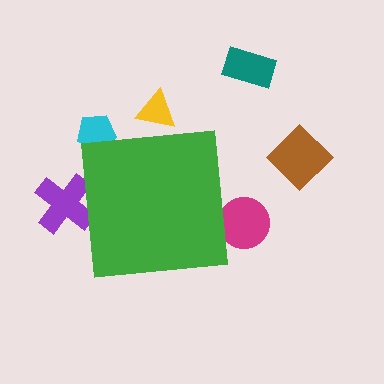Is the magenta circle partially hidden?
Yes, the magenta circle is partially hidden behind the green square.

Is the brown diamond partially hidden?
No, the brown diamond is fully visible.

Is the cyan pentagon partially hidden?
Yes, the cyan pentagon is partially hidden behind the green square.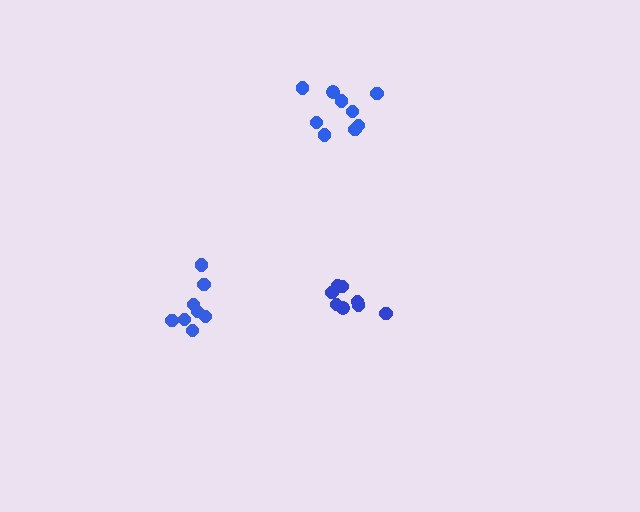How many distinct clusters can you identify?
There are 3 distinct clusters.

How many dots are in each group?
Group 1: 9 dots, Group 2: 8 dots, Group 3: 8 dots (25 total).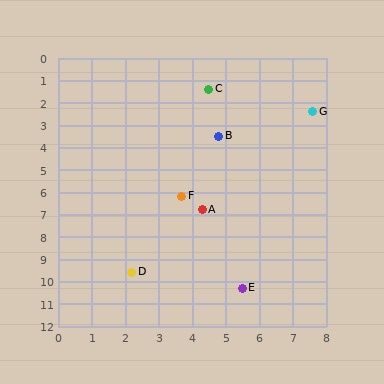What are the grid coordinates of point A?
Point A is at approximately (4.3, 6.8).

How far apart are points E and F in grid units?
Points E and F are about 4.5 grid units apart.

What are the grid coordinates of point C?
Point C is at approximately (4.5, 1.4).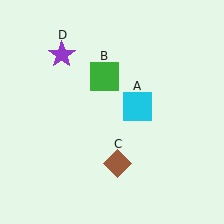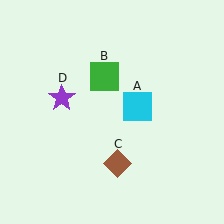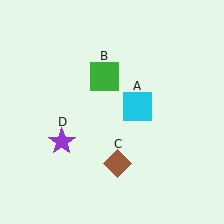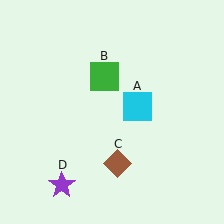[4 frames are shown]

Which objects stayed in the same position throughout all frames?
Cyan square (object A) and green square (object B) and brown diamond (object C) remained stationary.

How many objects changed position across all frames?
1 object changed position: purple star (object D).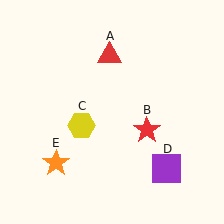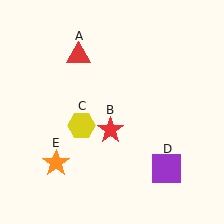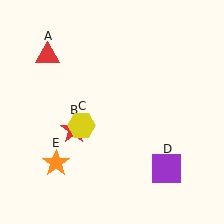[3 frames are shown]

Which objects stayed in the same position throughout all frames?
Yellow hexagon (object C) and purple square (object D) and orange star (object E) remained stationary.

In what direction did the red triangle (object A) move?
The red triangle (object A) moved left.